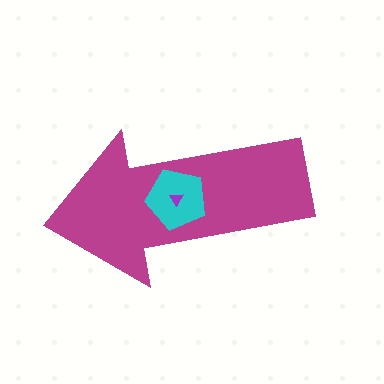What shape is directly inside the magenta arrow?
The cyan pentagon.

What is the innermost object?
The purple triangle.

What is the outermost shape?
The magenta arrow.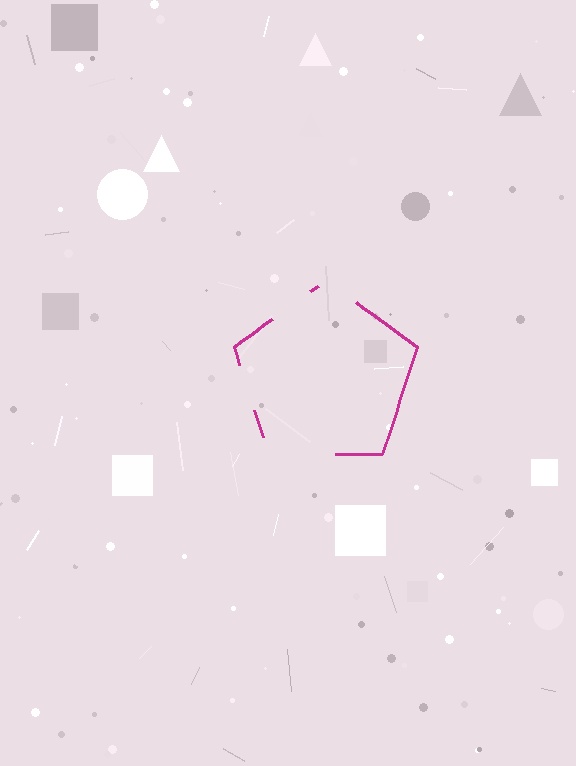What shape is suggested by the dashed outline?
The dashed outline suggests a pentagon.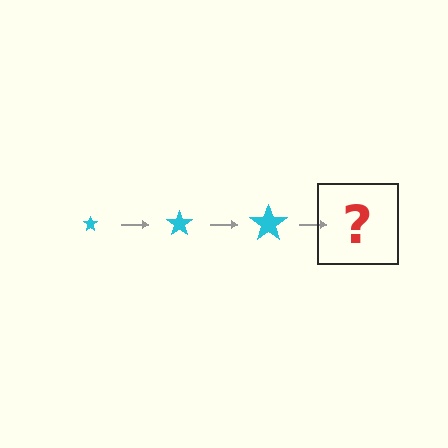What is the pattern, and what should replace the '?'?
The pattern is that the star gets progressively larger each step. The '?' should be a cyan star, larger than the previous one.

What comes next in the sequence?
The next element should be a cyan star, larger than the previous one.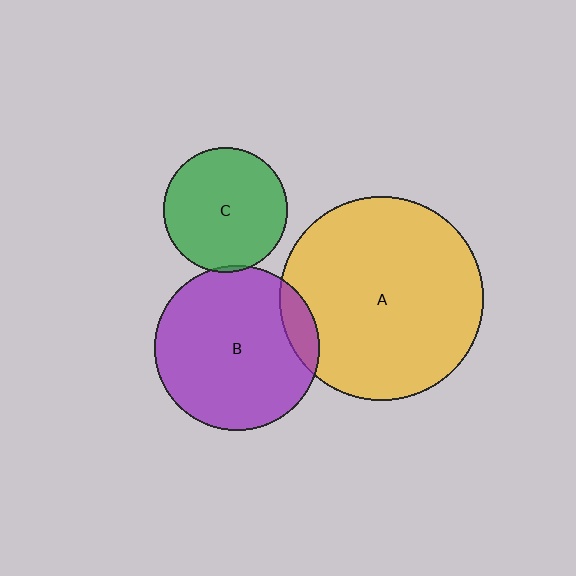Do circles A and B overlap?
Yes.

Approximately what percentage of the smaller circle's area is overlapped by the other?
Approximately 10%.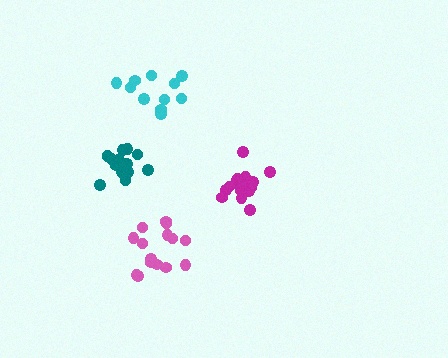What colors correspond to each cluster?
The clusters are colored: pink, cyan, teal, magenta.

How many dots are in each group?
Group 1: 15 dots, Group 2: 11 dots, Group 3: 16 dots, Group 4: 17 dots (59 total).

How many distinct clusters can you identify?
There are 4 distinct clusters.